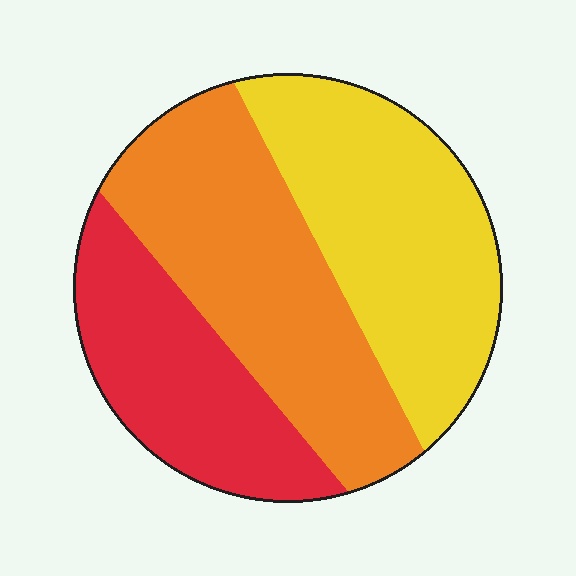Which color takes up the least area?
Red, at roughly 25%.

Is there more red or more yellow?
Yellow.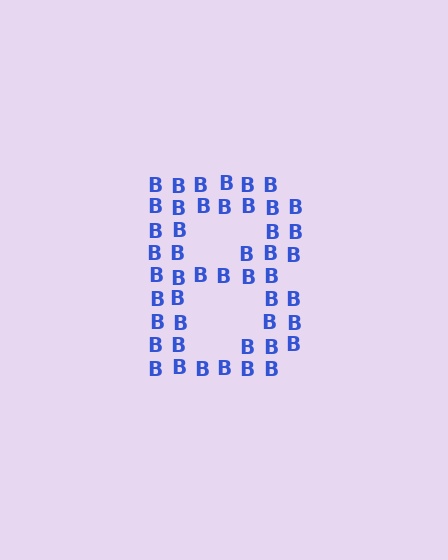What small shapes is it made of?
It is made of small letter B's.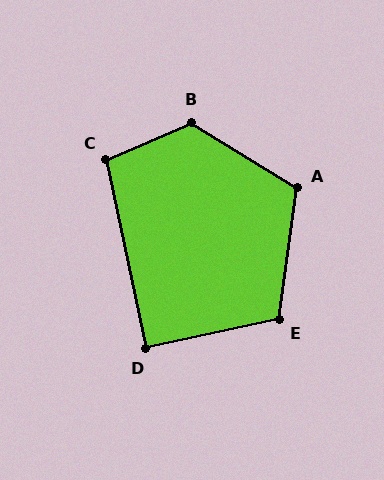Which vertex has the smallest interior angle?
D, at approximately 90 degrees.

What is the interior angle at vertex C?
Approximately 102 degrees (obtuse).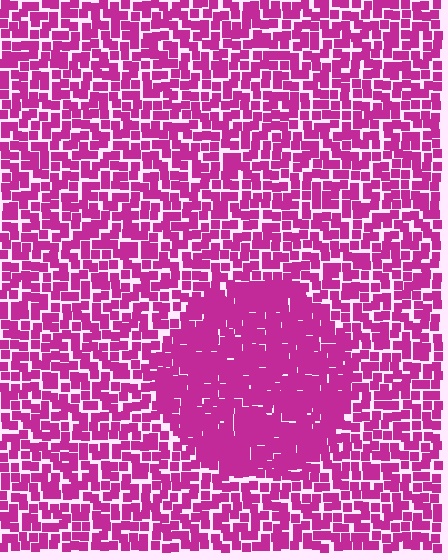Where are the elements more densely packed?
The elements are more densely packed inside the circle boundary.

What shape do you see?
I see a circle.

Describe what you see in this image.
The image contains small magenta elements arranged at two different densities. A circle-shaped region is visible where the elements are more densely packed than the surrounding area.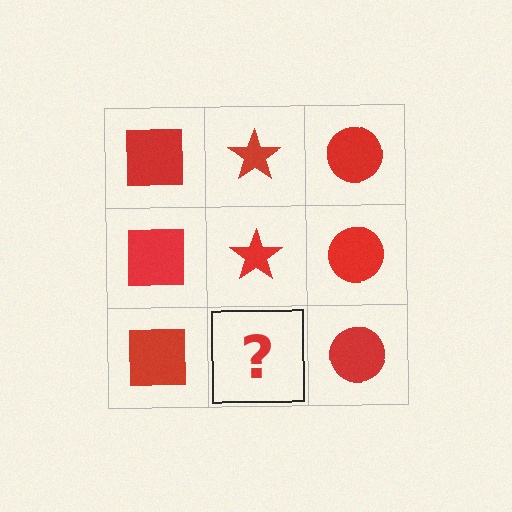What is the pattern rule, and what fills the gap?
The rule is that each column has a consistent shape. The gap should be filled with a red star.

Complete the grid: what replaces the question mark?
The question mark should be replaced with a red star.